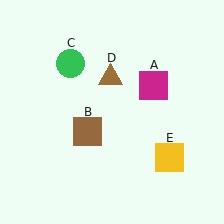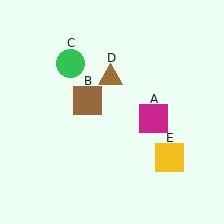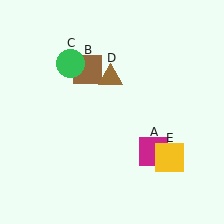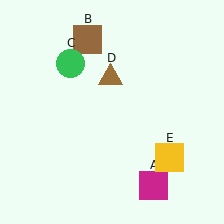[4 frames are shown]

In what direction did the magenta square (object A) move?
The magenta square (object A) moved down.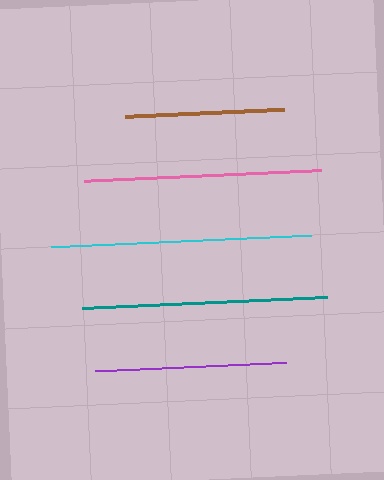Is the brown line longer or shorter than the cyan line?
The cyan line is longer than the brown line.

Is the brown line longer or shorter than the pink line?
The pink line is longer than the brown line.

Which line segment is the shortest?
The brown line is the shortest at approximately 158 pixels.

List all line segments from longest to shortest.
From longest to shortest: cyan, teal, pink, purple, brown.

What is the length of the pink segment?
The pink segment is approximately 237 pixels long.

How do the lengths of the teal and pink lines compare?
The teal and pink lines are approximately the same length.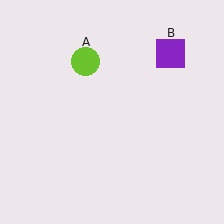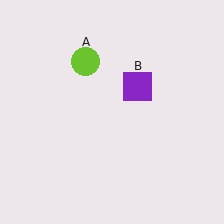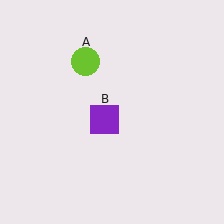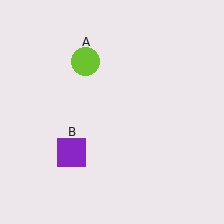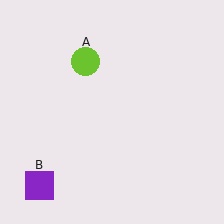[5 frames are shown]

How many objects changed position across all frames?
1 object changed position: purple square (object B).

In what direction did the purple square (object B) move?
The purple square (object B) moved down and to the left.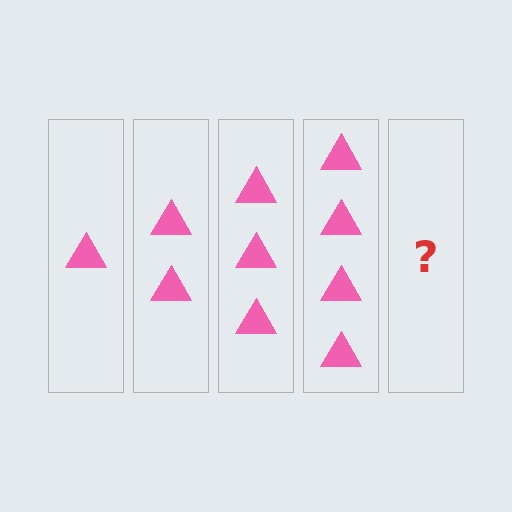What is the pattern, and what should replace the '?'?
The pattern is that each step adds one more triangle. The '?' should be 5 triangles.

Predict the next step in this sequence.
The next step is 5 triangles.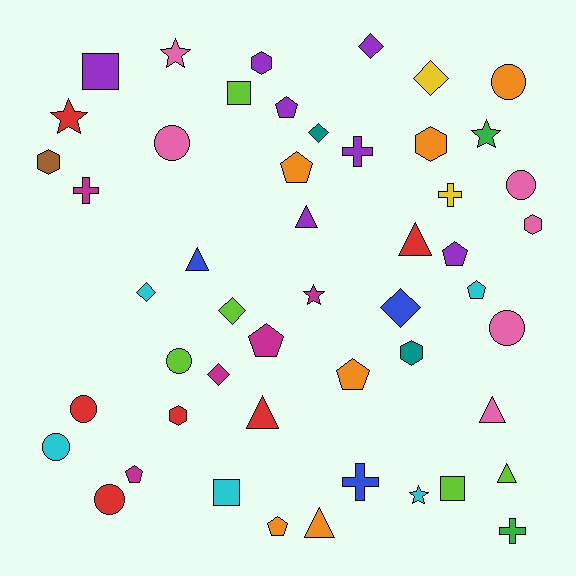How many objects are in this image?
There are 50 objects.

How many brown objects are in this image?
There is 1 brown object.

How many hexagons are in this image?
There are 6 hexagons.